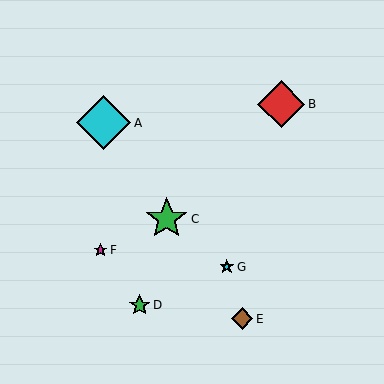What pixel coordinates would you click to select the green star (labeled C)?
Click at (167, 219) to select the green star C.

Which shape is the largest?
The cyan diamond (labeled A) is the largest.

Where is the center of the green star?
The center of the green star is at (167, 219).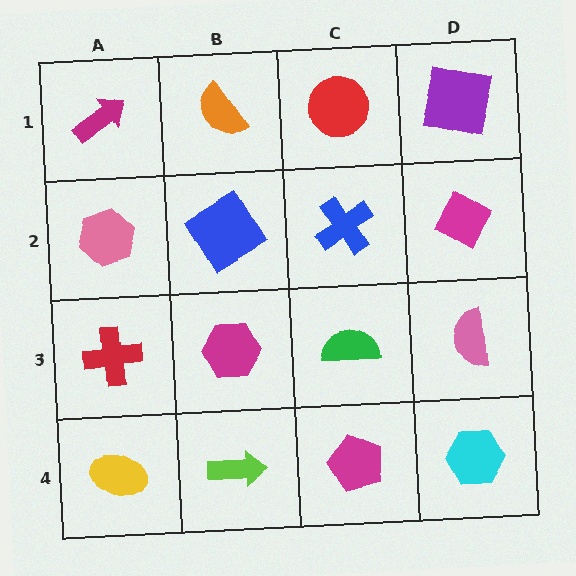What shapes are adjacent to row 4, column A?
A red cross (row 3, column A), a lime arrow (row 4, column B).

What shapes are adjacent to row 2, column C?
A red circle (row 1, column C), a green semicircle (row 3, column C), a blue diamond (row 2, column B), a magenta diamond (row 2, column D).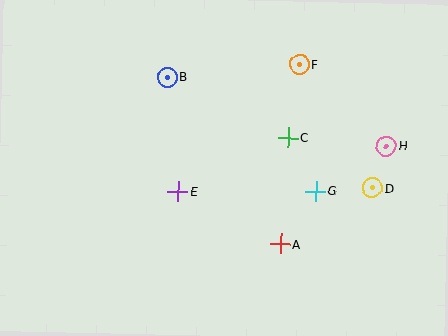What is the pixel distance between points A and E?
The distance between A and E is 115 pixels.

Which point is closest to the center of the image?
Point E at (178, 192) is closest to the center.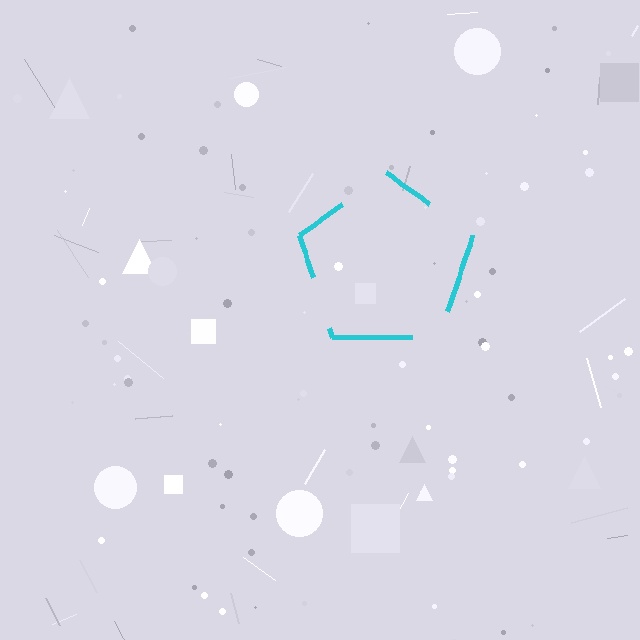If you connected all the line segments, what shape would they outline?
They would outline a pentagon.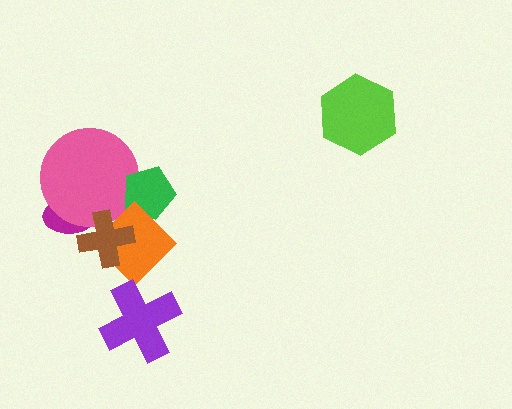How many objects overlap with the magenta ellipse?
2 objects overlap with the magenta ellipse.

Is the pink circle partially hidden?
Yes, it is partially covered by another shape.